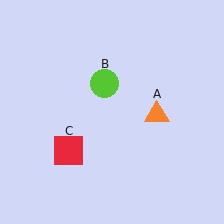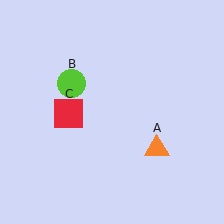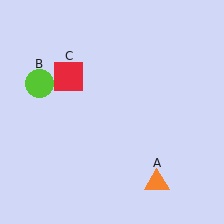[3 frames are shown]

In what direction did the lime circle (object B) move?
The lime circle (object B) moved left.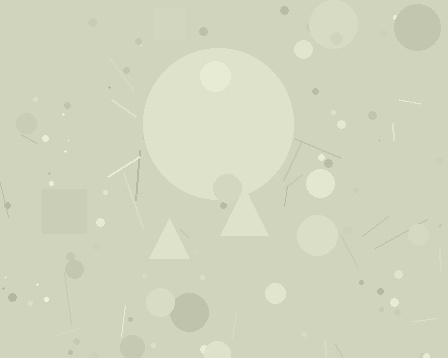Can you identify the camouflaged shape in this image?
The camouflaged shape is a circle.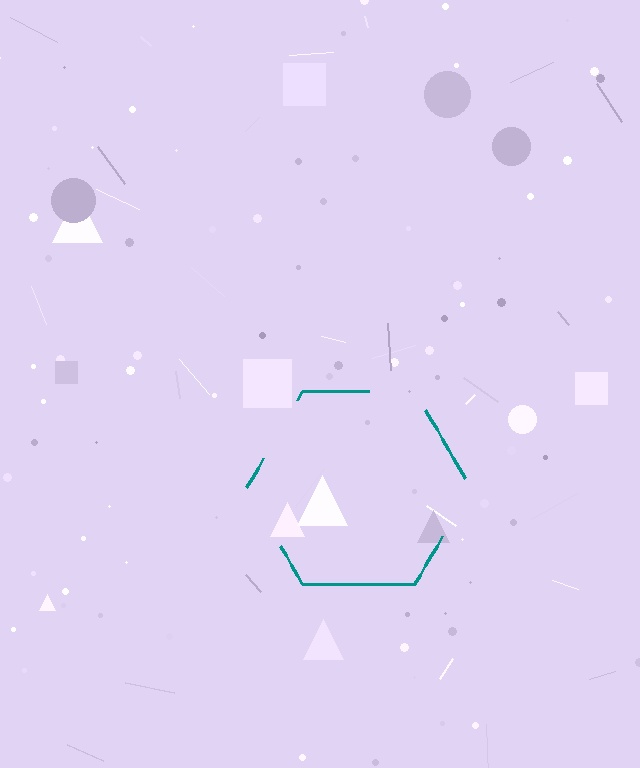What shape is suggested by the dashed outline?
The dashed outline suggests a hexagon.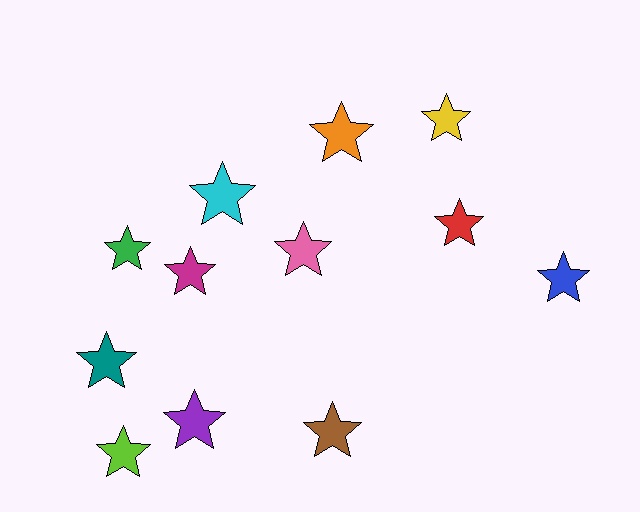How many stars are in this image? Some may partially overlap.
There are 12 stars.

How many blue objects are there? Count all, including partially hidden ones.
There is 1 blue object.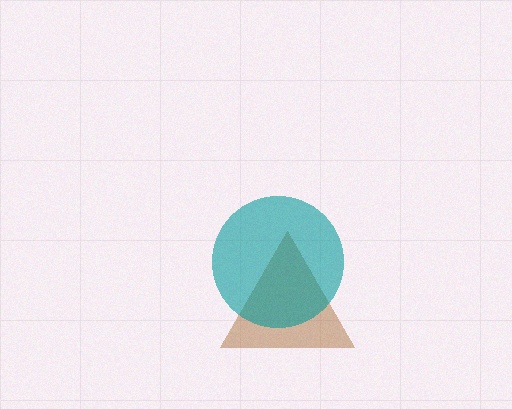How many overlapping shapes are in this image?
There are 2 overlapping shapes in the image.